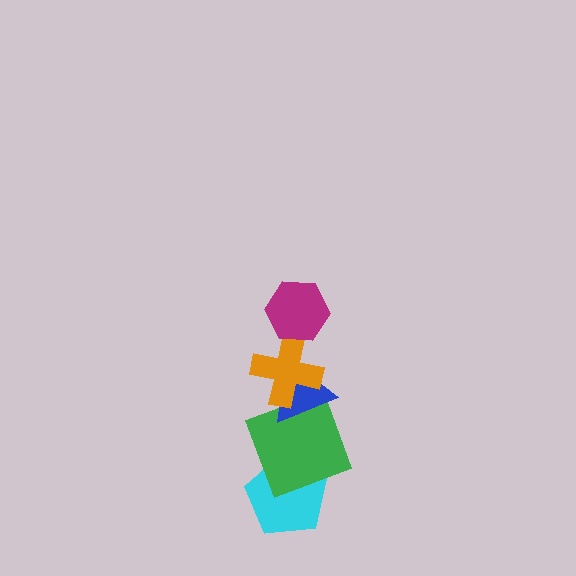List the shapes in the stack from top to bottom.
From top to bottom: the magenta hexagon, the orange cross, the blue triangle, the green square, the cyan pentagon.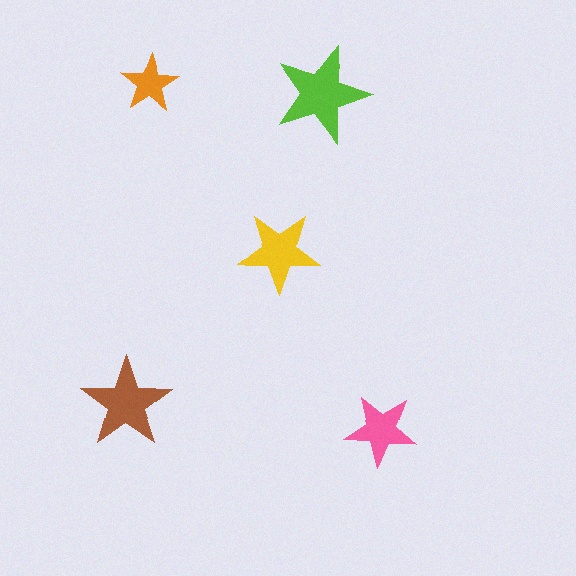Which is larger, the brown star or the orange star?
The brown one.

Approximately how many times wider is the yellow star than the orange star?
About 1.5 times wider.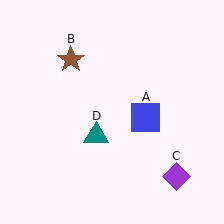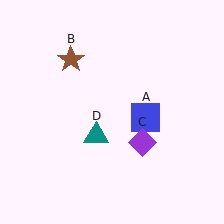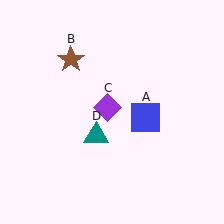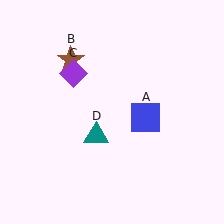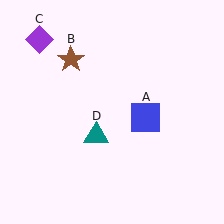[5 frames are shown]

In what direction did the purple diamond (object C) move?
The purple diamond (object C) moved up and to the left.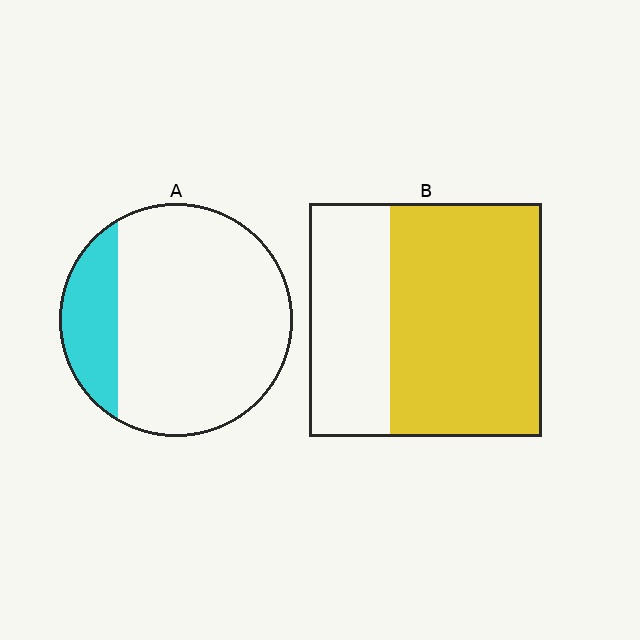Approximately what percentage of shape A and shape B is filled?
A is approximately 20% and B is approximately 65%.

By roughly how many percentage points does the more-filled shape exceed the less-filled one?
By roughly 45 percentage points (B over A).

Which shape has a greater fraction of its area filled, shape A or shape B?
Shape B.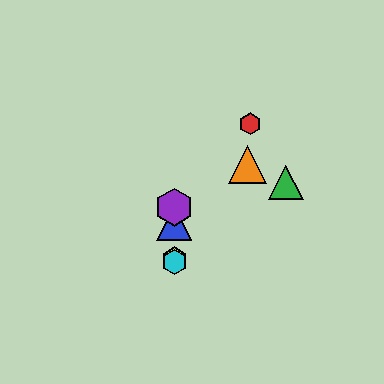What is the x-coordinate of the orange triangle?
The orange triangle is at x≈248.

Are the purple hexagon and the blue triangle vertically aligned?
Yes, both are at x≈174.